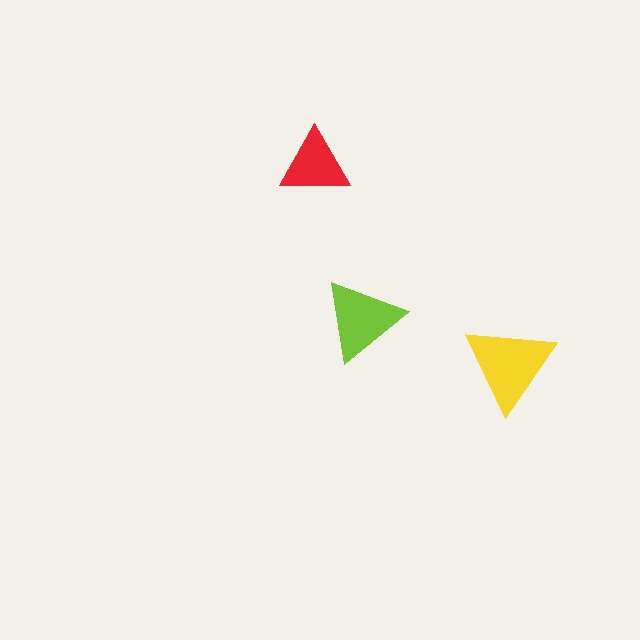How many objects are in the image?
There are 3 objects in the image.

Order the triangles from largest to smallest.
the yellow one, the lime one, the red one.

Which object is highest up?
The red triangle is topmost.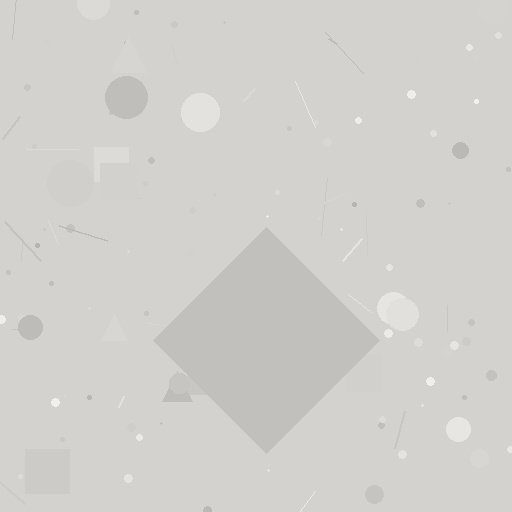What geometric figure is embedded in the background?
A diamond is embedded in the background.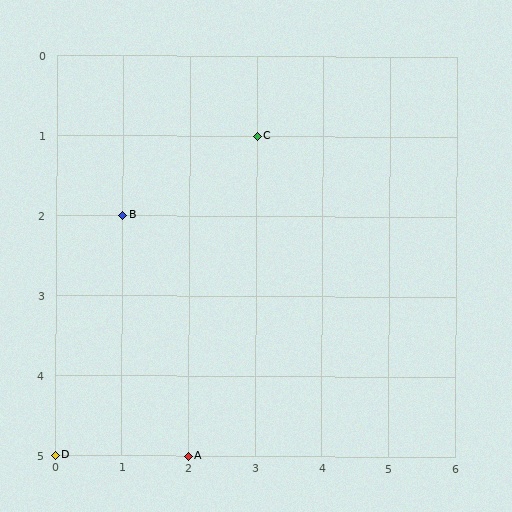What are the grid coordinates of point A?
Point A is at grid coordinates (2, 5).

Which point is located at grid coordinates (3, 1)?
Point C is at (3, 1).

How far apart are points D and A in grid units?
Points D and A are 2 columns apart.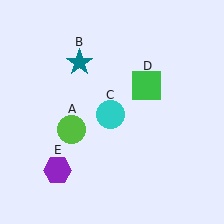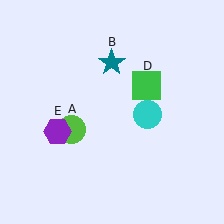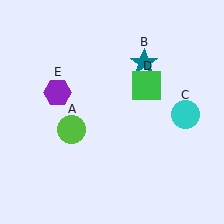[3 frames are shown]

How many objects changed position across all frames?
3 objects changed position: teal star (object B), cyan circle (object C), purple hexagon (object E).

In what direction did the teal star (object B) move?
The teal star (object B) moved right.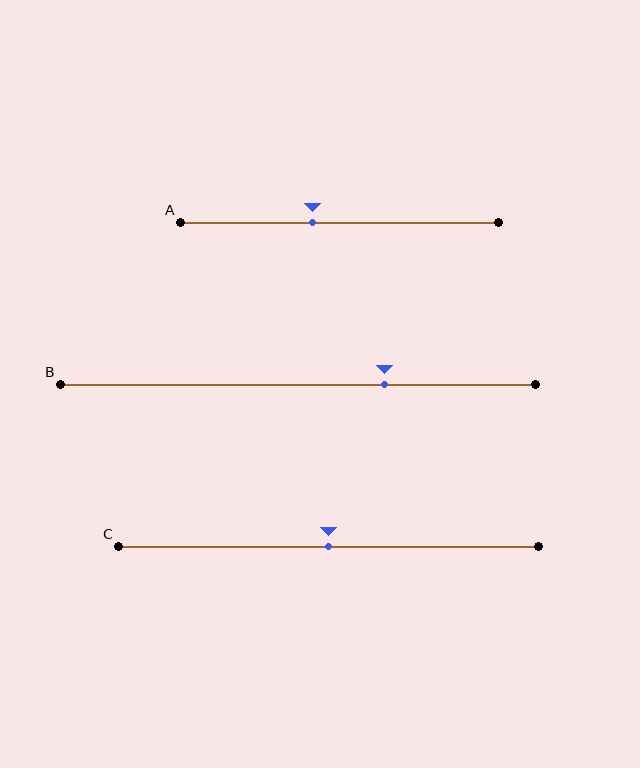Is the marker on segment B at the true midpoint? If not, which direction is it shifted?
No, the marker on segment B is shifted to the right by about 18% of the segment length.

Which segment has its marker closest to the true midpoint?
Segment C has its marker closest to the true midpoint.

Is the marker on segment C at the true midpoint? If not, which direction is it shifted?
Yes, the marker on segment C is at the true midpoint.